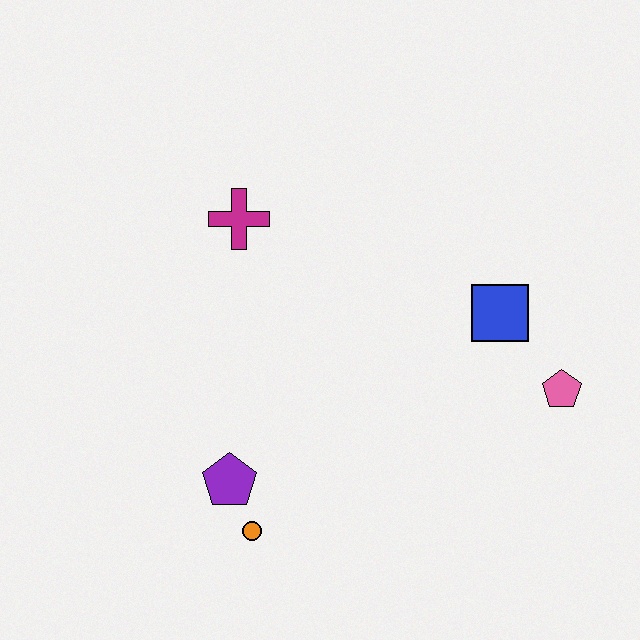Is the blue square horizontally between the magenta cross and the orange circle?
No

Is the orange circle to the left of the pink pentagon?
Yes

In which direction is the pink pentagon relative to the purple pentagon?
The pink pentagon is to the right of the purple pentagon.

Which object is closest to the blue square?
The pink pentagon is closest to the blue square.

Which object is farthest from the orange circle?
The pink pentagon is farthest from the orange circle.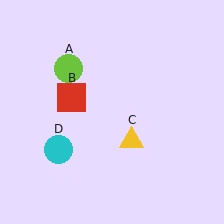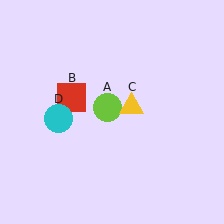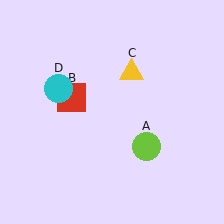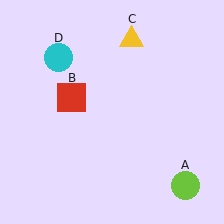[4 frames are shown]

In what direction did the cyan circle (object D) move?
The cyan circle (object D) moved up.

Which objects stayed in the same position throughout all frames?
Red square (object B) remained stationary.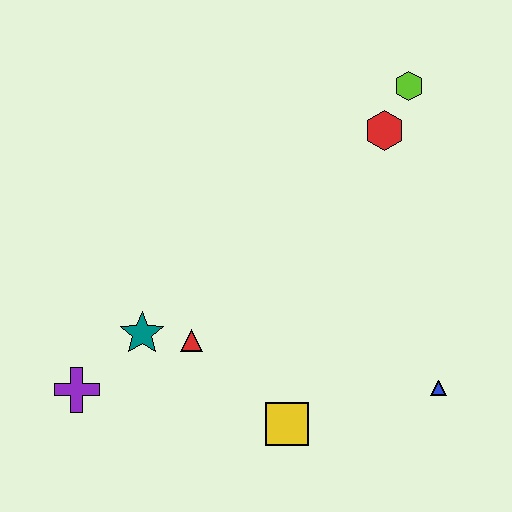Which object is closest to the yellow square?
The red triangle is closest to the yellow square.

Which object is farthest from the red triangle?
The lime hexagon is farthest from the red triangle.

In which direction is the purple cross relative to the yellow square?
The purple cross is to the left of the yellow square.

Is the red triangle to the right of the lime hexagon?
No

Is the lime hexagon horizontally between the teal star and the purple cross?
No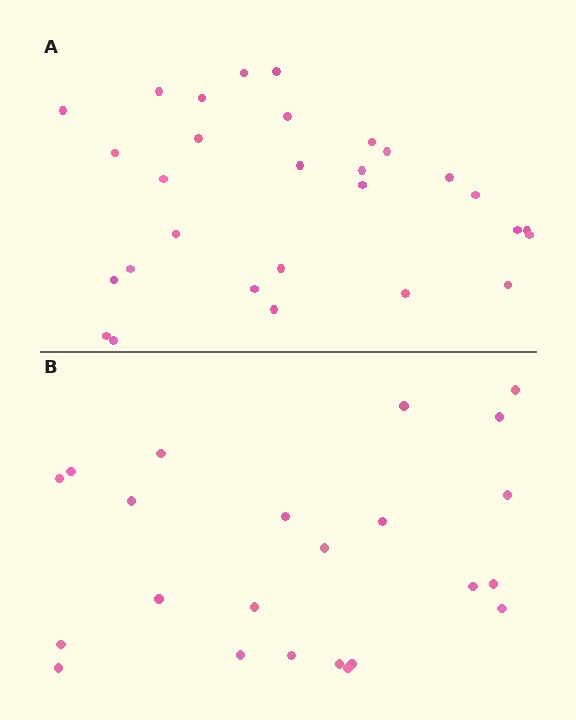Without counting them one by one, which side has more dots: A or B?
Region A (the top region) has more dots.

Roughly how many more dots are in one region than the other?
Region A has about 6 more dots than region B.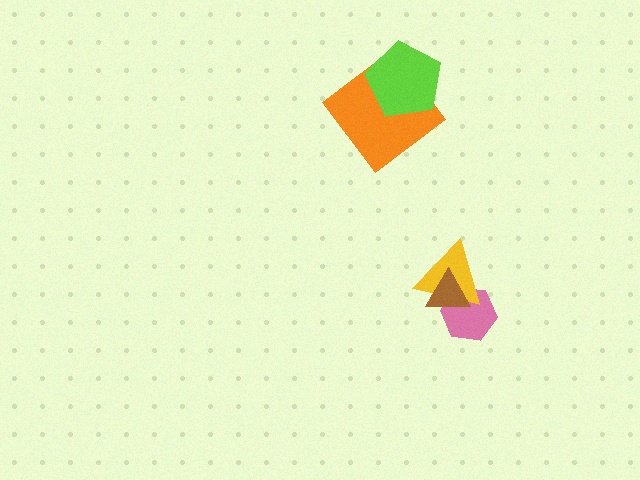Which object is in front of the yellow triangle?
The brown triangle is in front of the yellow triangle.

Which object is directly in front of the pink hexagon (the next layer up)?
The yellow triangle is directly in front of the pink hexagon.